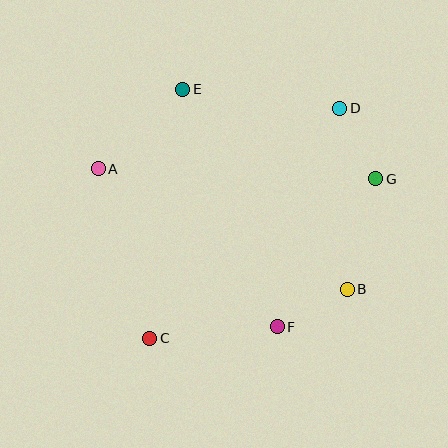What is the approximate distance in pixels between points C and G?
The distance between C and G is approximately 276 pixels.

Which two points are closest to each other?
Points B and F are closest to each other.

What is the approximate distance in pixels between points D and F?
The distance between D and F is approximately 227 pixels.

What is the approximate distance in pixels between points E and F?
The distance between E and F is approximately 255 pixels.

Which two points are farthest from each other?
Points C and D are farthest from each other.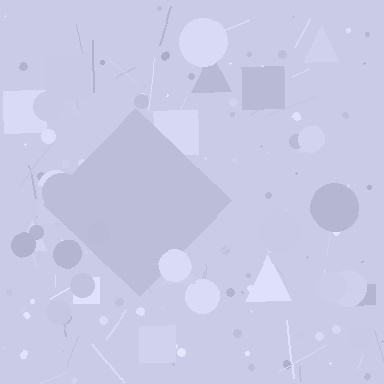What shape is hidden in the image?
A diamond is hidden in the image.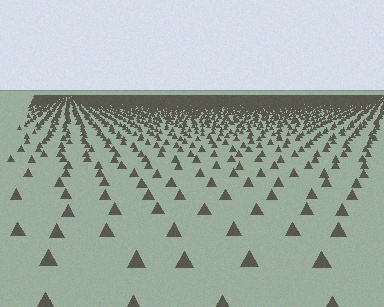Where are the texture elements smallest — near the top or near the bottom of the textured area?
Near the top.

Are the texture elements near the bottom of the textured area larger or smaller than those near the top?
Larger. Near the bottom, elements are closer to the viewer and appear at a bigger on-screen size.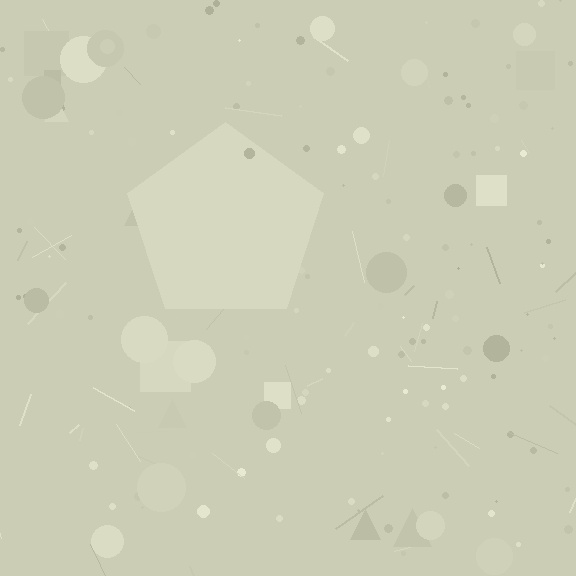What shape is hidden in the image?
A pentagon is hidden in the image.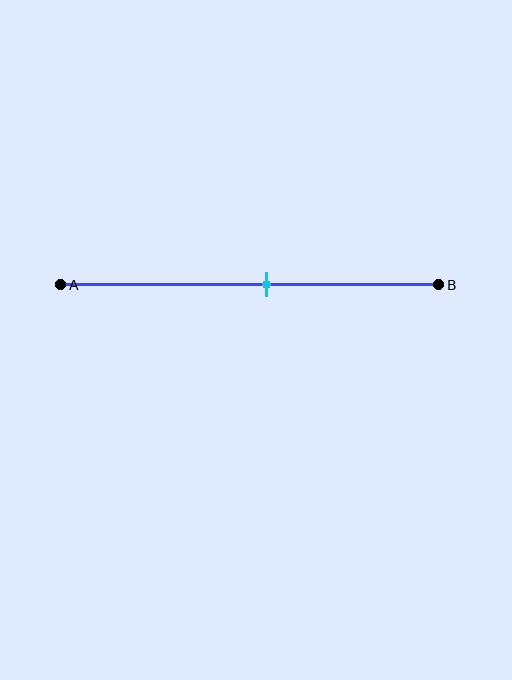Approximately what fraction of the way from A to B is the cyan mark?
The cyan mark is approximately 55% of the way from A to B.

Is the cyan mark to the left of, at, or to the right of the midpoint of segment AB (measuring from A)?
The cyan mark is to the right of the midpoint of segment AB.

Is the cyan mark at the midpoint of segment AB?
No, the mark is at about 55% from A, not at the 50% midpoint.